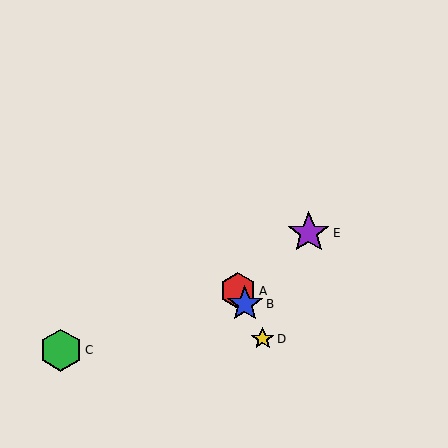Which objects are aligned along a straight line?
Objects A, B, D are aligned along a straight line.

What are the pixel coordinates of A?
Object A is at (238, 291).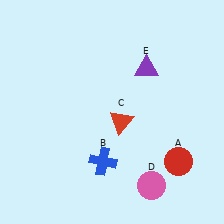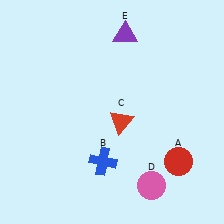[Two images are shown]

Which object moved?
The purple triangle (E) moved up.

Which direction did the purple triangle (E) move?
The purple triangle (E) moved up.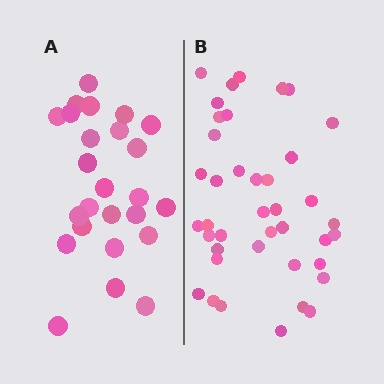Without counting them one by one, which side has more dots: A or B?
Region B (the right region) has more dots.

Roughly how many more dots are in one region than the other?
Region B has approximately 15 more dots than region A.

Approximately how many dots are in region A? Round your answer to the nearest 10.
About 20 dots. (The exact count is 25, which rounds to 20.)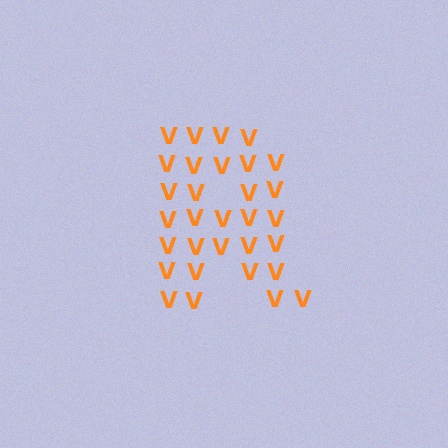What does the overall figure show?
The overall figure shows the letter R.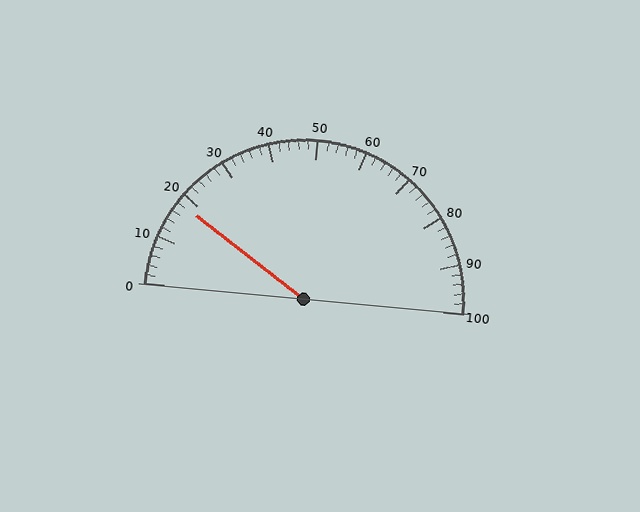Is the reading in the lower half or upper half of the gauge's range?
The reading is in the lower half of the range (0 to 100).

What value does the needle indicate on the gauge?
The needle indicates approximately 18.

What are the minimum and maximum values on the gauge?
The gauge ranges from 0 to 100.